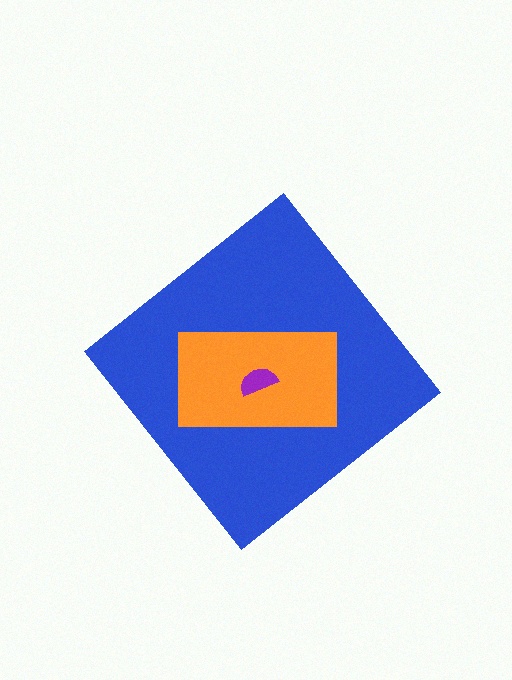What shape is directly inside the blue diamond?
The orange rectangle.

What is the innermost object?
The purple semicircle.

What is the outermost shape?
The blue diamond.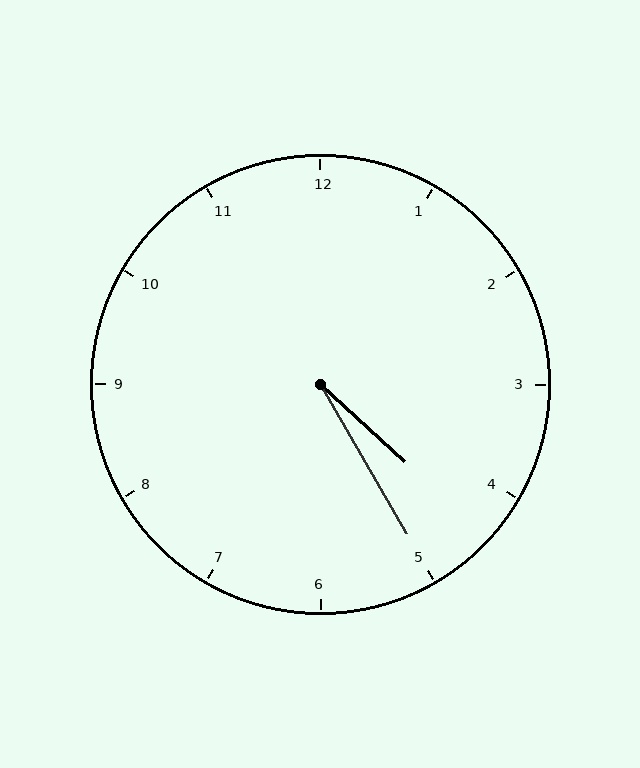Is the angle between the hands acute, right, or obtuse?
It is acute.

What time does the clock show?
4:25.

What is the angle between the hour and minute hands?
Approximately 18 degrees.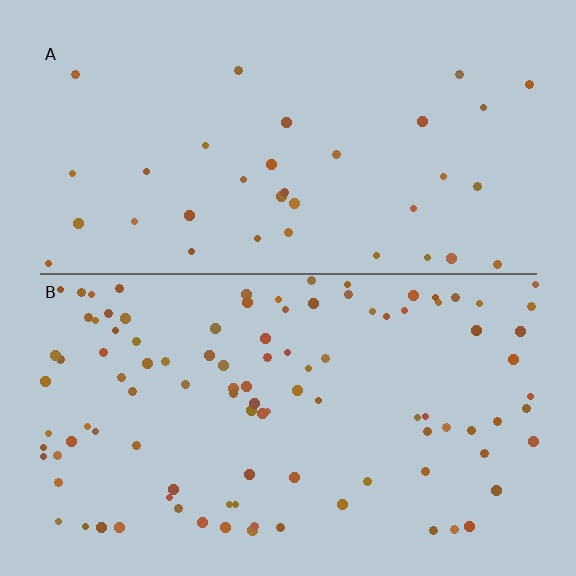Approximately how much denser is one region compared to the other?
Approximately 2.9× — region B over region A.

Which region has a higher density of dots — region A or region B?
B (the bottom).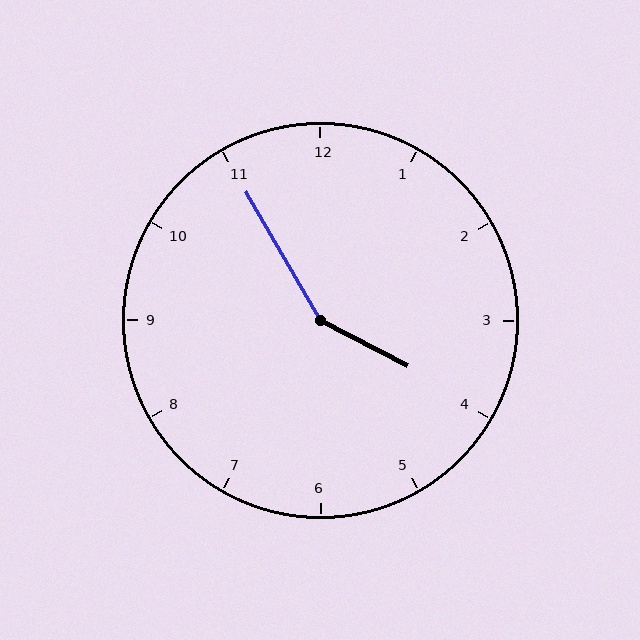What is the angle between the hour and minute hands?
Approximately 148 degrees.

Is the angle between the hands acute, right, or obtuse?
It is obtuse.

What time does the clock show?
3:55.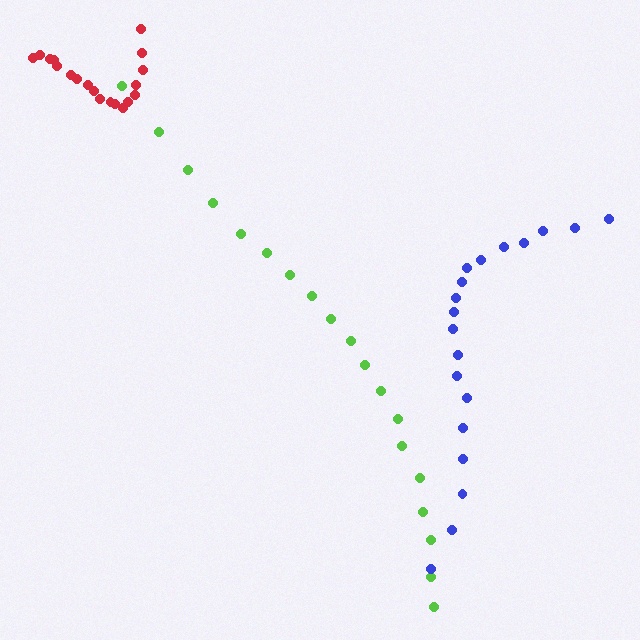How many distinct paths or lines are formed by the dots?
There are 3 distinct paths.